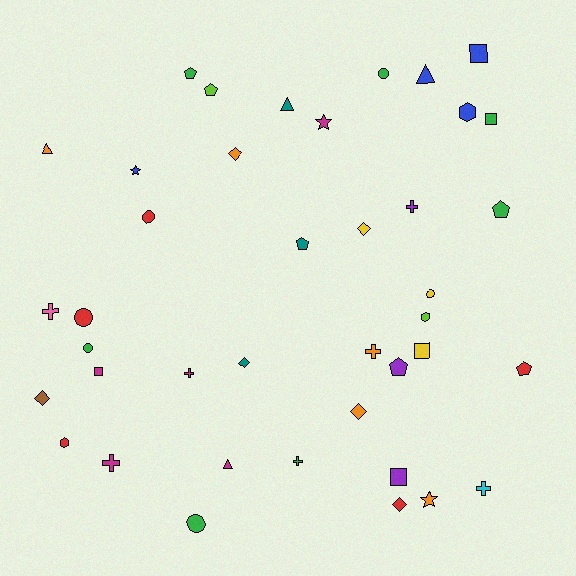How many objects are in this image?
There are 40 objects.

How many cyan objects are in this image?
There is 1 cyan object.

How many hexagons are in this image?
There are 3 hexagons.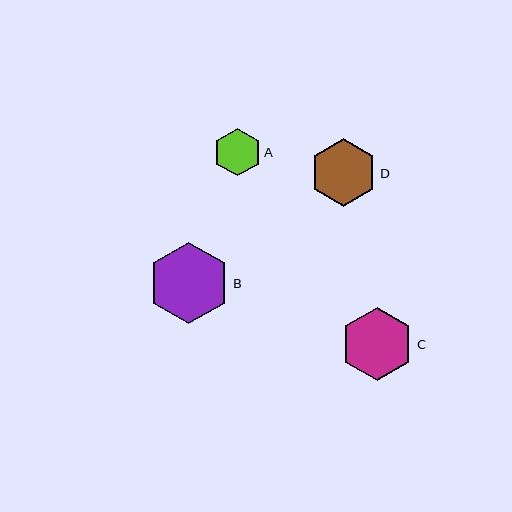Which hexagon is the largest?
Hexagon B is the largest with a size of approximately 81 pixels.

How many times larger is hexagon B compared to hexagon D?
Hexagon B is approximately 1.2 times the size of hexagon D.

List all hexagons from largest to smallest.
From largest to smallest: B, C, D, A.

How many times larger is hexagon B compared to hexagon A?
Hexagon B is approximately 1.7 times the size of hexagon A.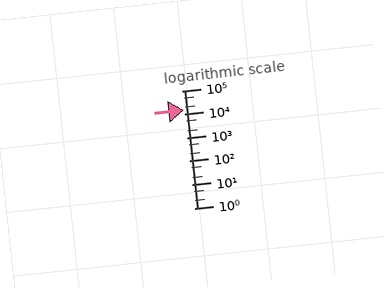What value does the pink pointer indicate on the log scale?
The pointer indicates approximately 15000.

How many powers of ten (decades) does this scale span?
The scale spans 5 decades, from 1 to 100000.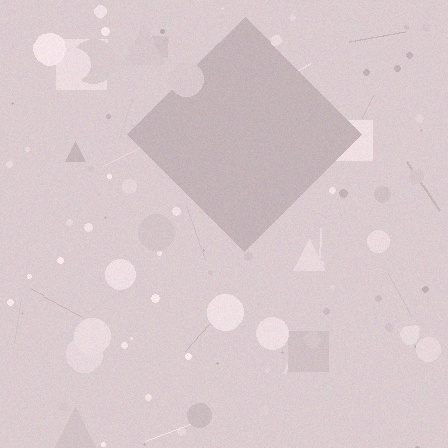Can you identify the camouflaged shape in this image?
The camouflaged shape is a diamond.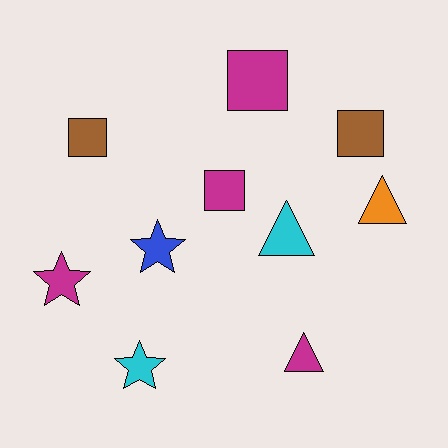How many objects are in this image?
There are 10 objects.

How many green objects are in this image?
There are no green objects.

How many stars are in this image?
There are 3 stars.